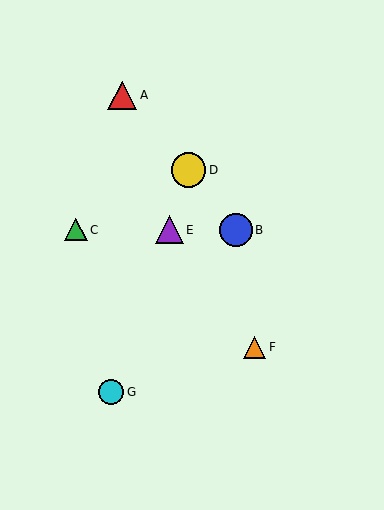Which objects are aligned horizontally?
Objects B, C, E are aligned horizontally.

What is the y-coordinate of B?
Object B is at y≈230.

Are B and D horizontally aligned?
No, B is at y≈230 and D is at y≈170.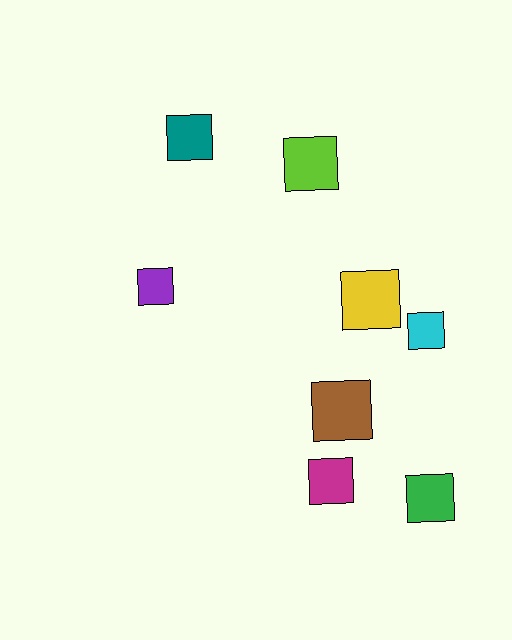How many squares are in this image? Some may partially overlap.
There are 8 squares.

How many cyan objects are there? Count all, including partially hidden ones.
There is 1 cyan object.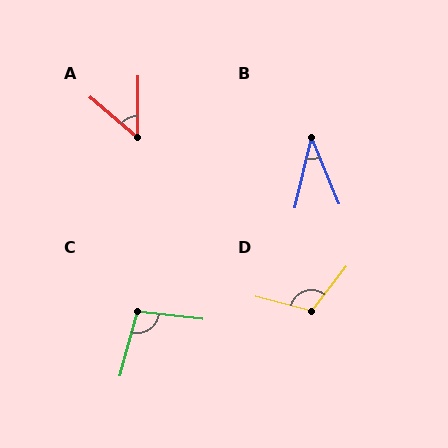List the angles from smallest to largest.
B (36°), A (50°), C (99°), D (113°).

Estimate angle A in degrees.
Approximately 50 degrees.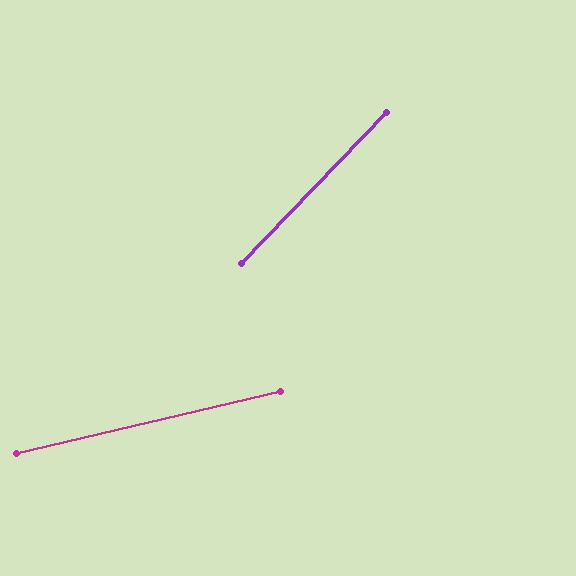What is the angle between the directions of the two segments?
Approximately 33 degrees.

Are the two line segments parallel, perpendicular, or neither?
Neither parallel nor perpendicular — they differ by about 33°.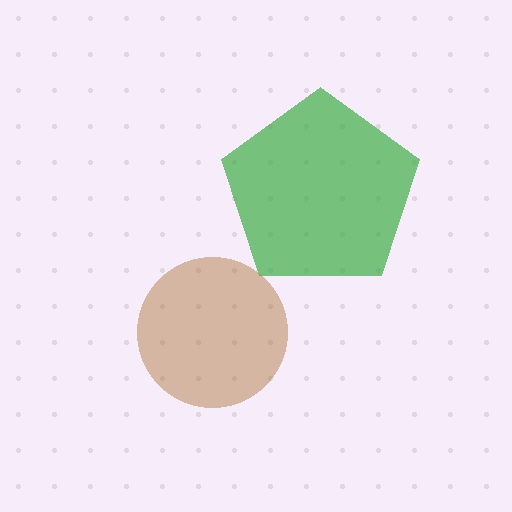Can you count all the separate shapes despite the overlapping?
Yes, there are 2 separate shapes.